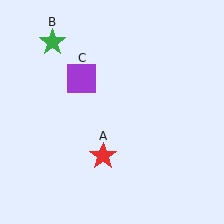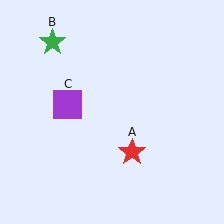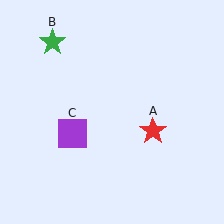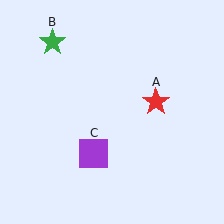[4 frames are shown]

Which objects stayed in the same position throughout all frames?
Green star (object B) remained stationary.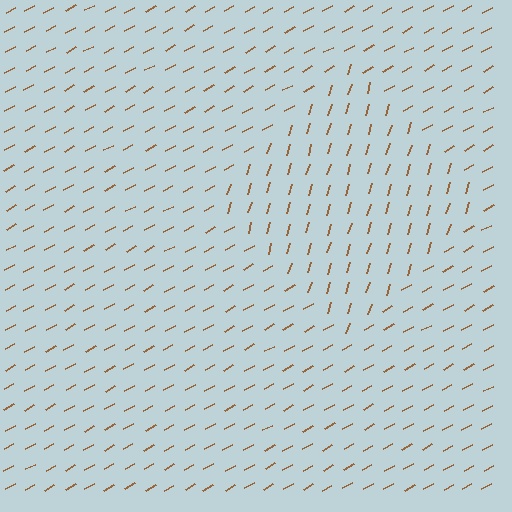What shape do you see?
I see a diamond.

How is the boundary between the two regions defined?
The boundary is defined purely by a change in line orientation (approximately 45 degrees difference). All lines are the same color and thickness.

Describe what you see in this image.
The image is filled with small brown line segments. A diamond region in the image has lines oriented differently from the surrounding lines, creating a visible texture boundary.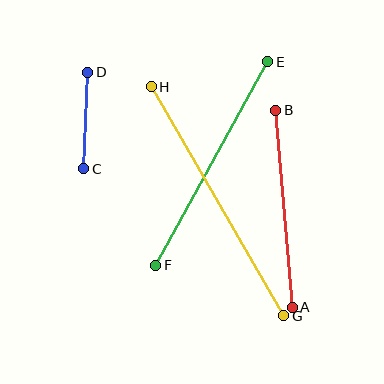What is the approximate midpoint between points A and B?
The midpoint is at approximately (284, 209) pixels.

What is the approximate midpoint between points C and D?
The midpoint is at approximately (86, 121) pixels.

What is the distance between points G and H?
The distance is approximately 265 pixels.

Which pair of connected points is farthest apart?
Points G and H are farthest apart.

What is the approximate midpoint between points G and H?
The midpoint is at approximately (218, 201) pixels.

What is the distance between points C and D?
The distance is approximately 96 pixels.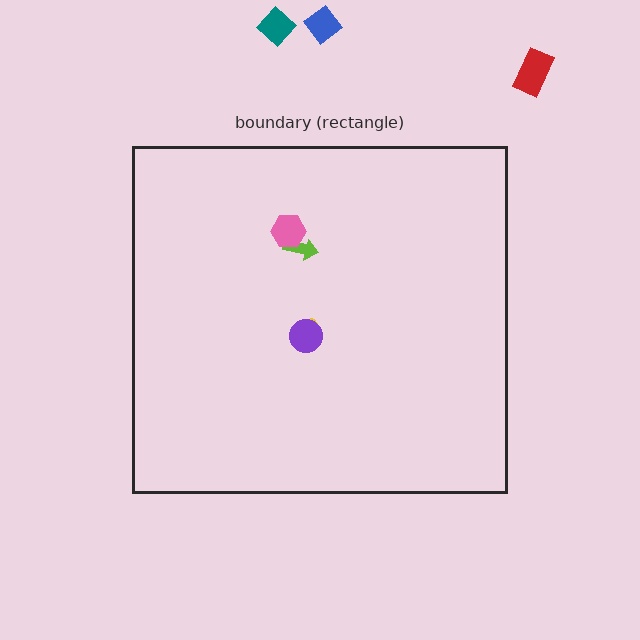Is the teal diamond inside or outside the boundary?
Outside.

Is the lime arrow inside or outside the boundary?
Inside.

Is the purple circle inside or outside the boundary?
Inside.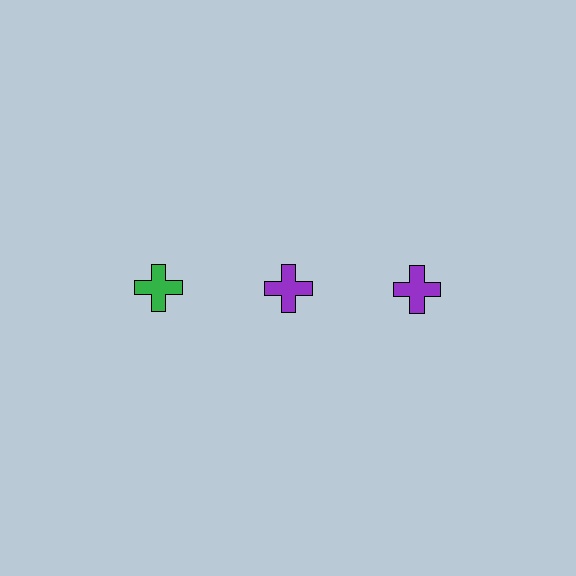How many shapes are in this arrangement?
There are 3 shapes arranged in a grid pattern.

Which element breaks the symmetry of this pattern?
The green cross in the top row, leftmost column breaks the symmetry. All other shapes are purple crosses.